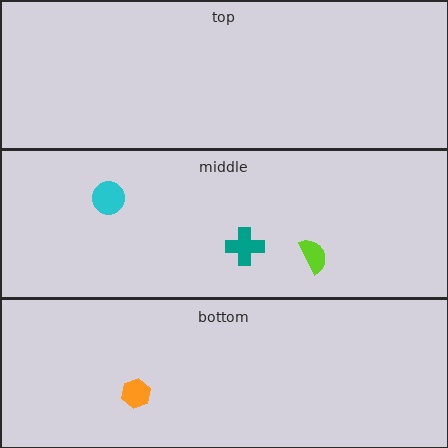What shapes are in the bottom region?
The orange hexagon.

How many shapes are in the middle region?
3.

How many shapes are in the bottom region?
1.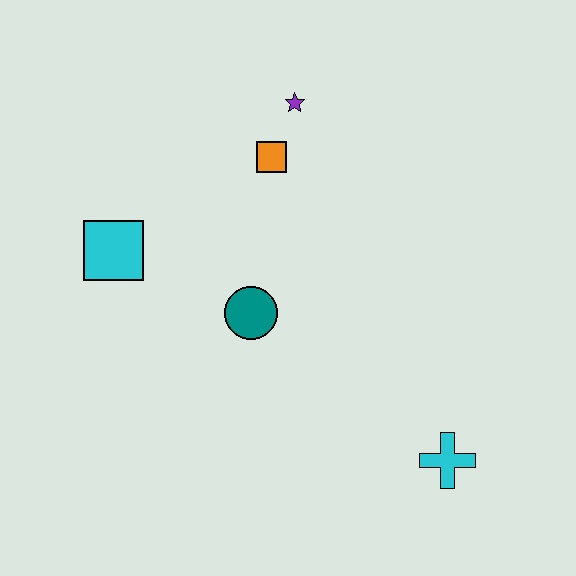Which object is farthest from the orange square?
The cyan cross is farthest from the orange square.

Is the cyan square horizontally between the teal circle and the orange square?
No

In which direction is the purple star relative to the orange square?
The purple star is above the orange square.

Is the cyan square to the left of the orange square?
Yes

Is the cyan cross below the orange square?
Yes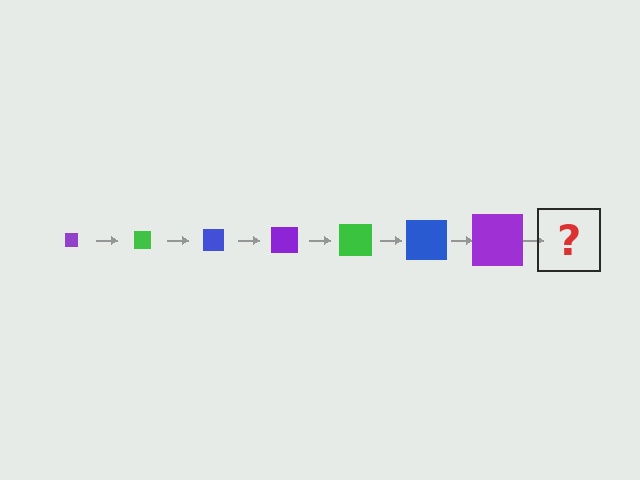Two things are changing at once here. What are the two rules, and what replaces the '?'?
The two rules are that the square grows larger each step and the color cycles through purple, green, and blue. The '?' should be a green square, larger than the previous one.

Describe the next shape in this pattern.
It should be a green square, larger than the previous one.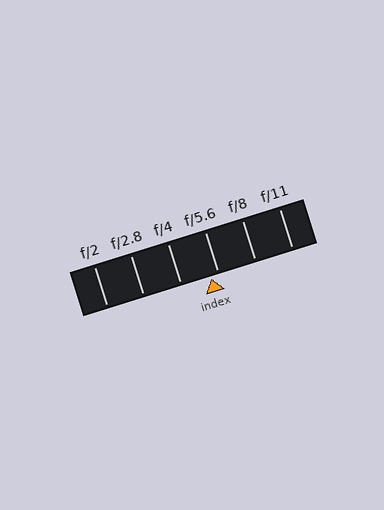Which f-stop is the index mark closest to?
The index mark is closest to f/5.6.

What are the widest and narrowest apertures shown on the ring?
The widest aperture shown is f/2 and the narrowest is f/11.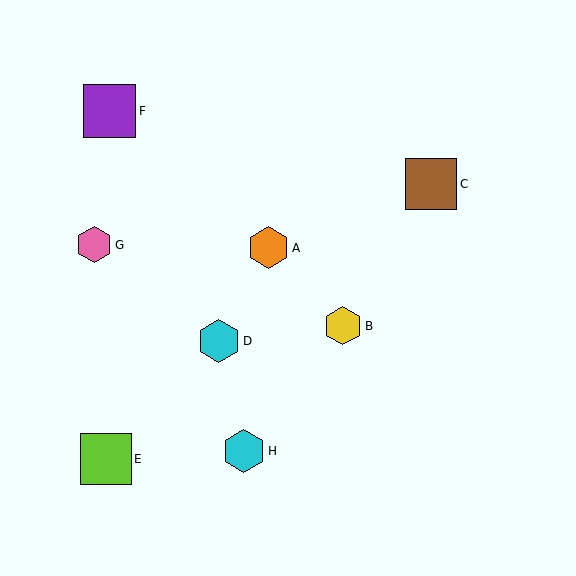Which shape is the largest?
The purple square (labeled F) is the largest.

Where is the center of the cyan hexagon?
The center of the cyan hexagon is at (244, 451).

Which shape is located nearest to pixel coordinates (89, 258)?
The pink hexagon (labeled G) at (94, 245) is nearest to that location.